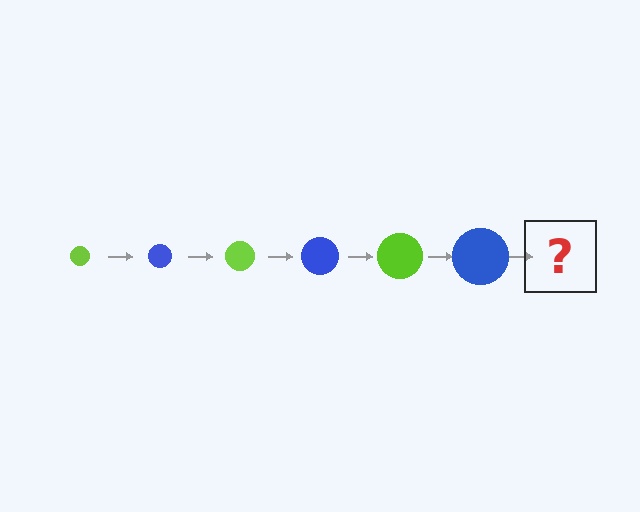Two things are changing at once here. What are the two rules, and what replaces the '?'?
The two rules are that the circle grows larger each step and the color cycles through lime and blue. The '?' should be a lime circle, larger than the previous one.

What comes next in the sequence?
The next element should be a lime circle, larger than the previous one.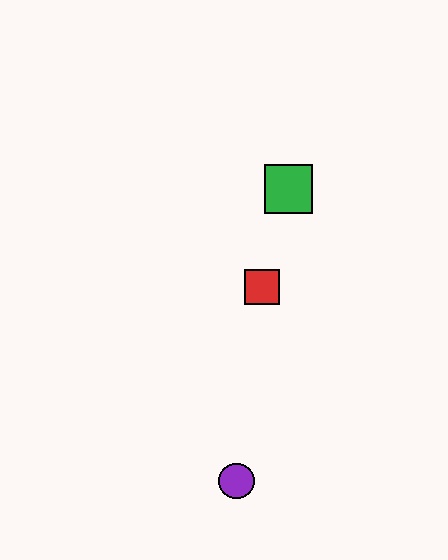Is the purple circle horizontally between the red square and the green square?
No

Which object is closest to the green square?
The red square is closest to the green square.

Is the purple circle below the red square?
Yes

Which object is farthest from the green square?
The purple circle is farthest from the green square.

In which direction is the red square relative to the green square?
The red square is below the green square.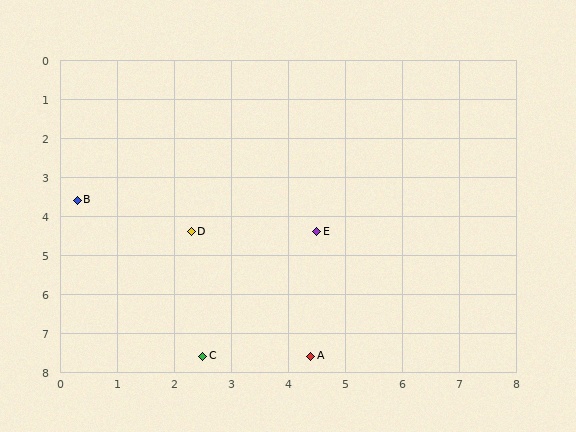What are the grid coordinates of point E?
Point E is at approximately (4.5, 4.4).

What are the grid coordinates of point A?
Point A is at approximately (4.4, 7.6).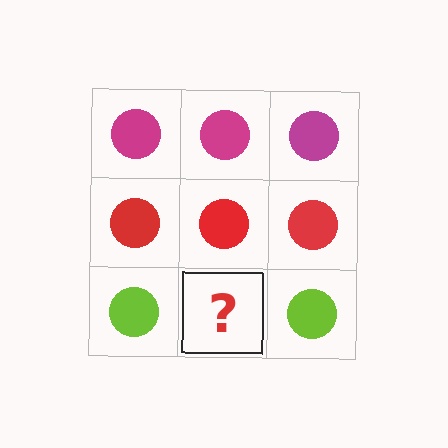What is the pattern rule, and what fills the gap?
The rule is that each row has a consistent color. The gap should be filled with a lime circle.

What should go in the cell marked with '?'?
The missing cell should contain a lime circle.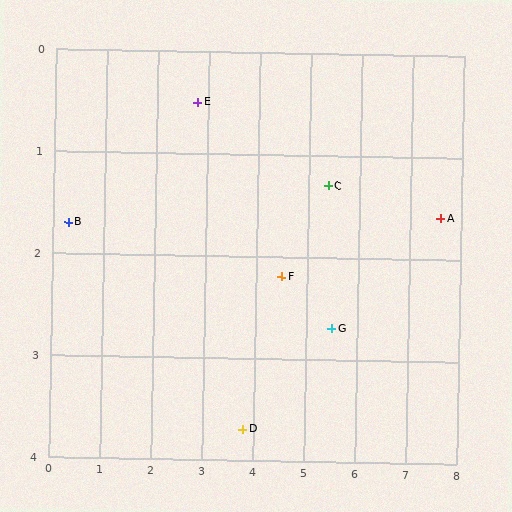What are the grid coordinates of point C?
Point C is at approximately (5.4, 1.3).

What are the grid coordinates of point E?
Point E is at approximately (2.8, 0.5).